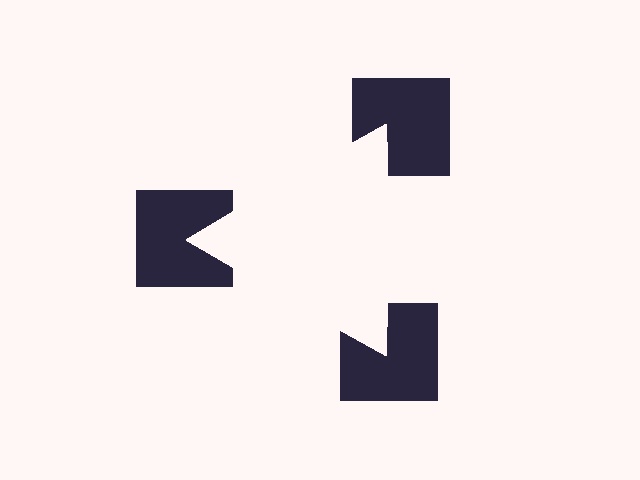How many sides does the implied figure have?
3 sides.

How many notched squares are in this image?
There are 3 — one at each vertex of the illusory triangle.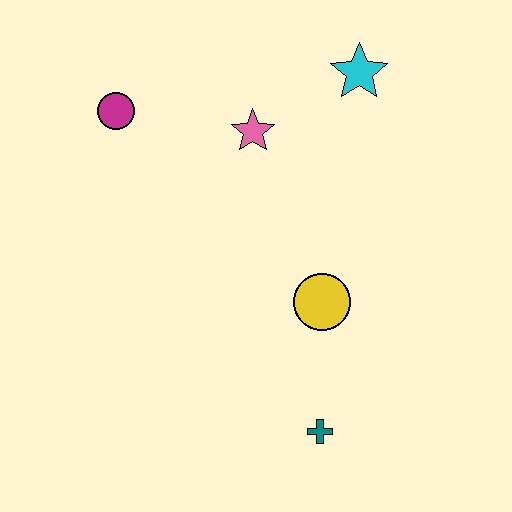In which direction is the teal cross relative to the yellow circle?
The teal cross is below the yellow circle.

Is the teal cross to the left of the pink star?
No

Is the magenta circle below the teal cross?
No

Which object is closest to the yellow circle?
The teal cross is closest to the yellow circle.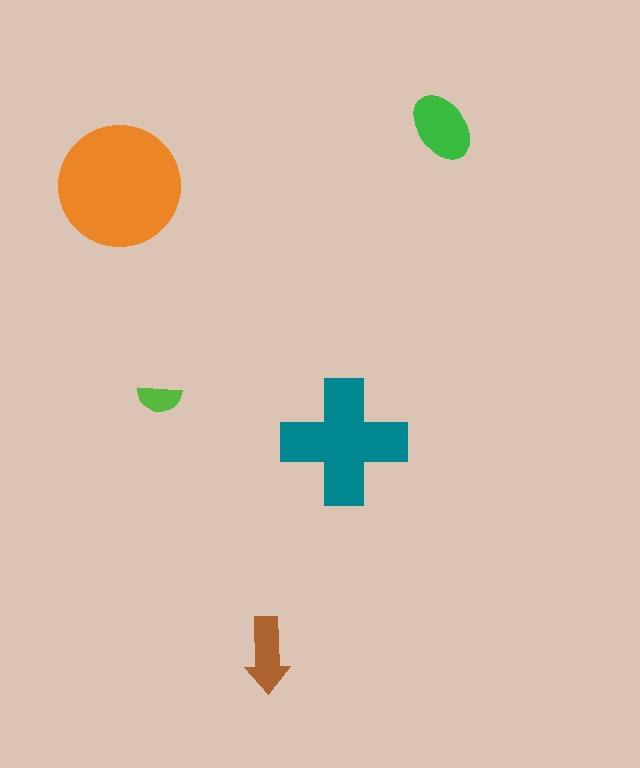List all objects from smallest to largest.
The lime semicircle, the brown arrow, the green ellipse, the teal cross, the orange circle.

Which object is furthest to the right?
The green ellipse is rightmost.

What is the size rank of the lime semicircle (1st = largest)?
5th.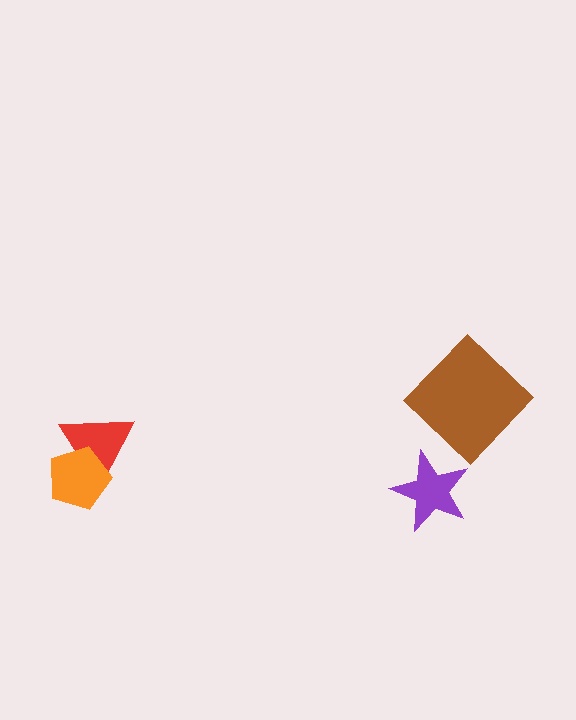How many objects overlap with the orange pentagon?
1 object overlaps with the orange pentagon.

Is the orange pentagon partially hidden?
No, no other shape covers it.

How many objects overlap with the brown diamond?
0 objects overlap with the brown diamond.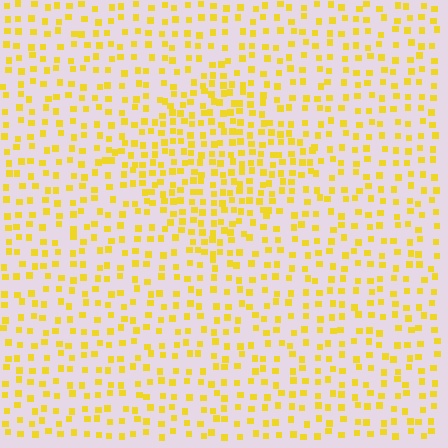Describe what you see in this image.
The image contains small yellow elements arranged at two different densities. A diamond-shaped region is visible where the elements are more densely packed than the surrounding area.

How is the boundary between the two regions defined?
The boundary is defined by a change in element density (approximately 1.7x ratio). All elements are the same color, size, and shape.